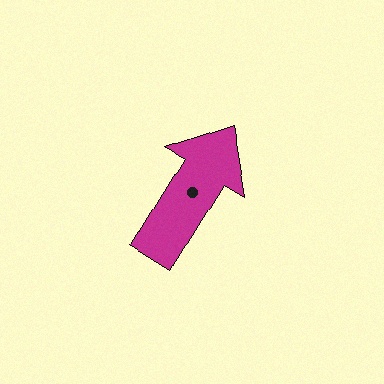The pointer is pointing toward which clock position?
Roughly 1 o'clock.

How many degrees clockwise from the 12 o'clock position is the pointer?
Approximately 31 degrees.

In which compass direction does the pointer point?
Northeast.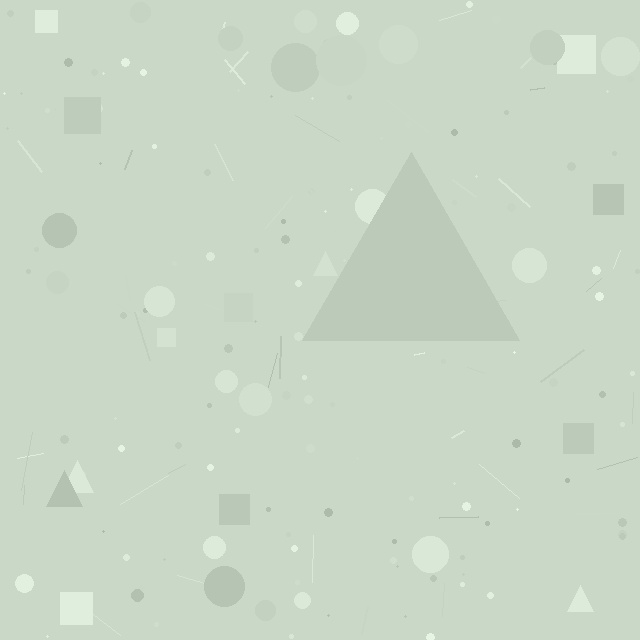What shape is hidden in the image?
A triangle is hidden in the image.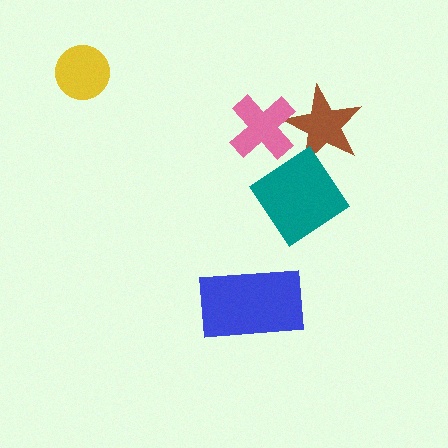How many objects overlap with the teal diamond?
0 objects overlap with the teal diamond.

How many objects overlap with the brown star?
1 object overlaps with the brown star.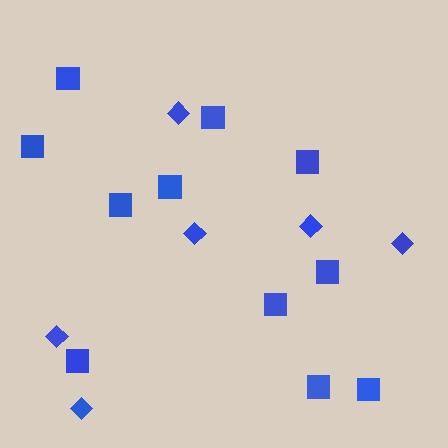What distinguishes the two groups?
There are 2 groups: one group of diamonds (6) and one group of squares (11).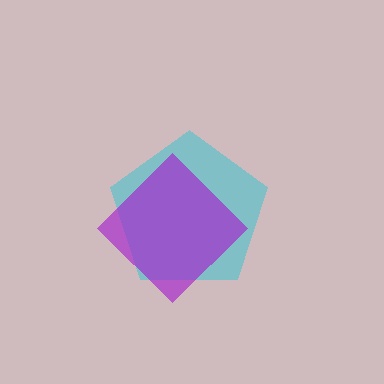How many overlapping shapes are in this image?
There are 2 overlapping shapes in the image.